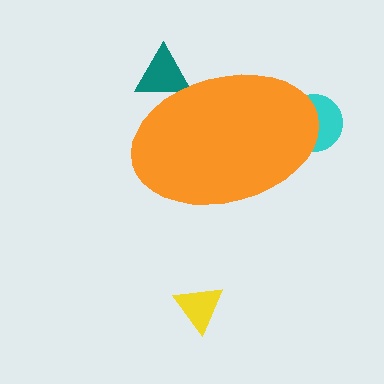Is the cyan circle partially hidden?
Yes, the cyan circle is partially hidden behind the orange ellipse.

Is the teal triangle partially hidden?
Yes, the teal triangle is partially hidden behind the orange ellipse.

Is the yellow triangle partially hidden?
No, the yellow triangle is fully visible.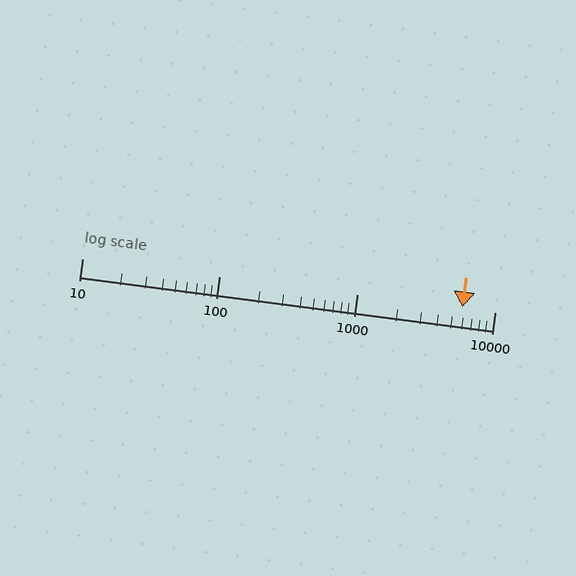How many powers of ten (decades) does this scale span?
The scale spans 3 decades, from 10 to 10000.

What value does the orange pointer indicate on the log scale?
The pointer indicates approximately 5800.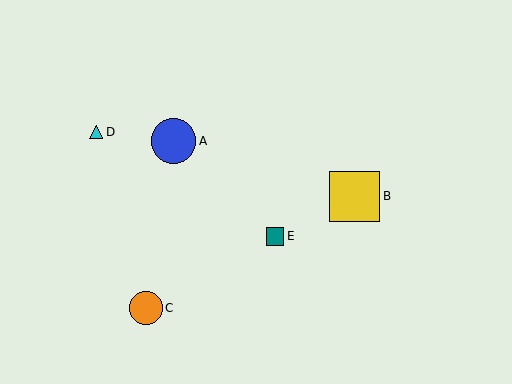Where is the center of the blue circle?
The center of the blue circle is at (173, 141).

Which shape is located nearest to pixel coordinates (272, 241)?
The teal square (labeled E) at (275, 236) is nearest to that location.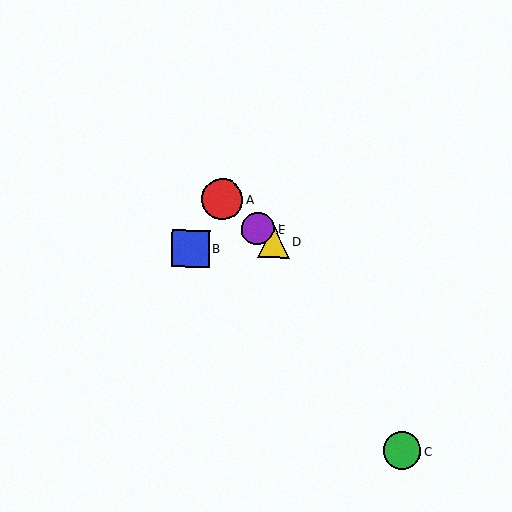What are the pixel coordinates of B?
Object B is at (191, 248).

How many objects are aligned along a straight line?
3 objects (A, D, E) are aligned along a straight line.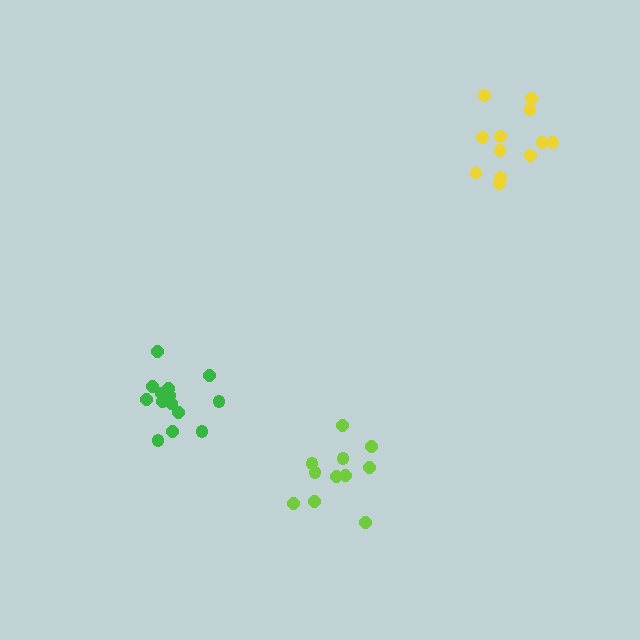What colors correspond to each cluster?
The clusters are colored: lime, yellow, green.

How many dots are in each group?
Group 1: 11 dots, Group 2: 12 dots, Group 3: 14 dots (37 total).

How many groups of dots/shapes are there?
There are 3 groups.